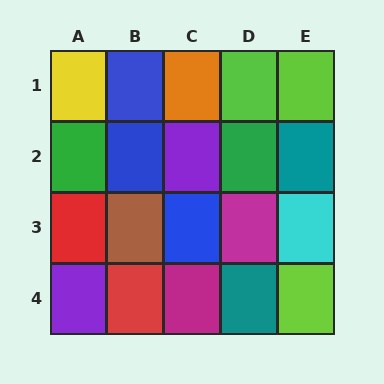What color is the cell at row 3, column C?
Blue.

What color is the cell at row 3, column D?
Magenta.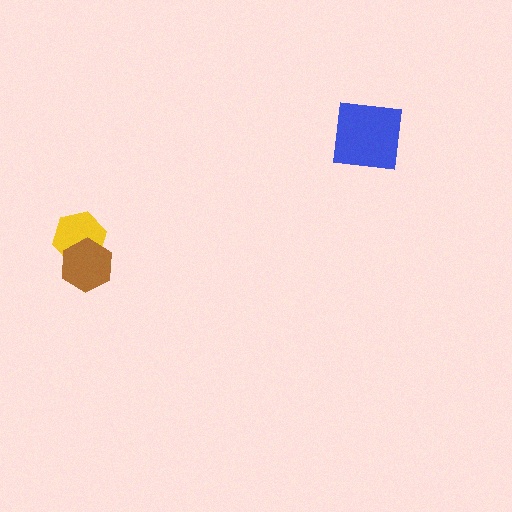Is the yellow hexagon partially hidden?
Yes, it is partially covered by another shape.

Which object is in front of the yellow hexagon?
The brown hexagon is in front of the yellow hexagon.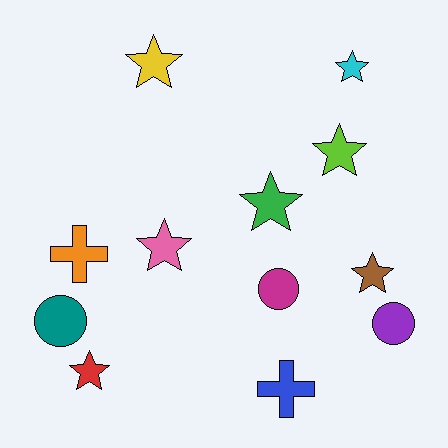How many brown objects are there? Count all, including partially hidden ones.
There is 1 brown object.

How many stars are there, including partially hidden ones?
There are 7 stars.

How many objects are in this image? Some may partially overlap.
There are 12 objects.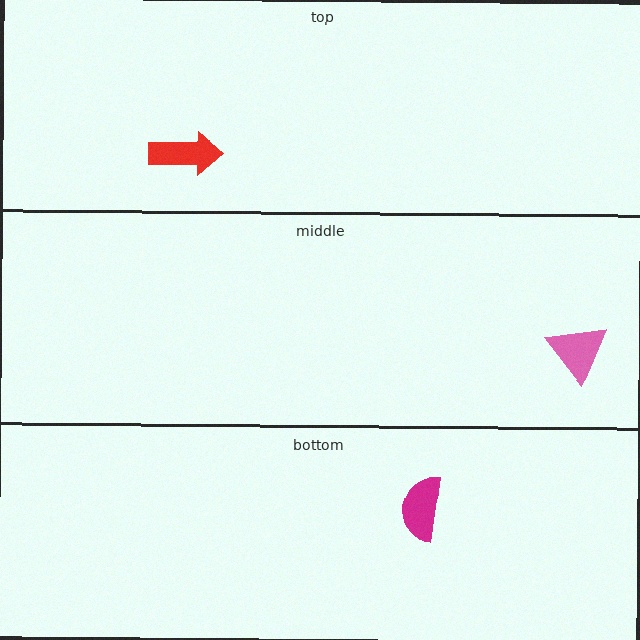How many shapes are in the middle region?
1.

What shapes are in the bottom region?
The magenta semicircle.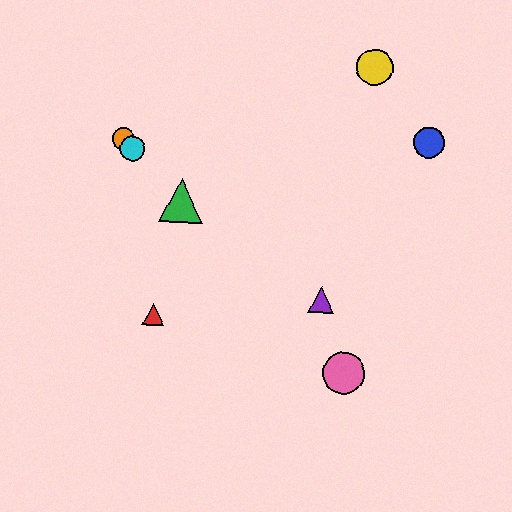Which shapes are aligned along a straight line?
The green triangle, the orange circle, the cyan circle, the pink circle are aligned along a straight line.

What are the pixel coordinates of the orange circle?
The orange circle is at (123, 139).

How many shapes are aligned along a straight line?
4 shapes (the green triangle, the orange circle, the cyan circle, the pink circle) are aligned along a straight line.